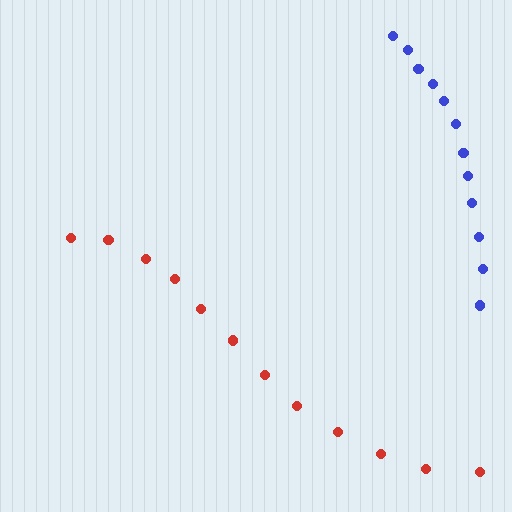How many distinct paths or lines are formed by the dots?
There are 2 distinct paths.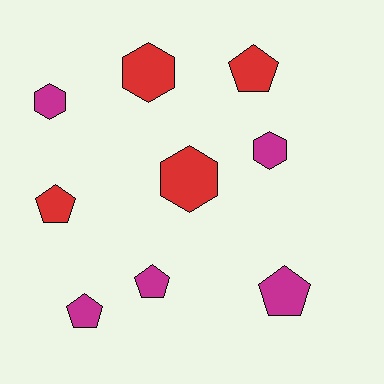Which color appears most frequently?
Magenta, with 5 objects.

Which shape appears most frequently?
Pentagon, with 5 objects.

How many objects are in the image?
There are 9 objects.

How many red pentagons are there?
There are 2 red pentagons.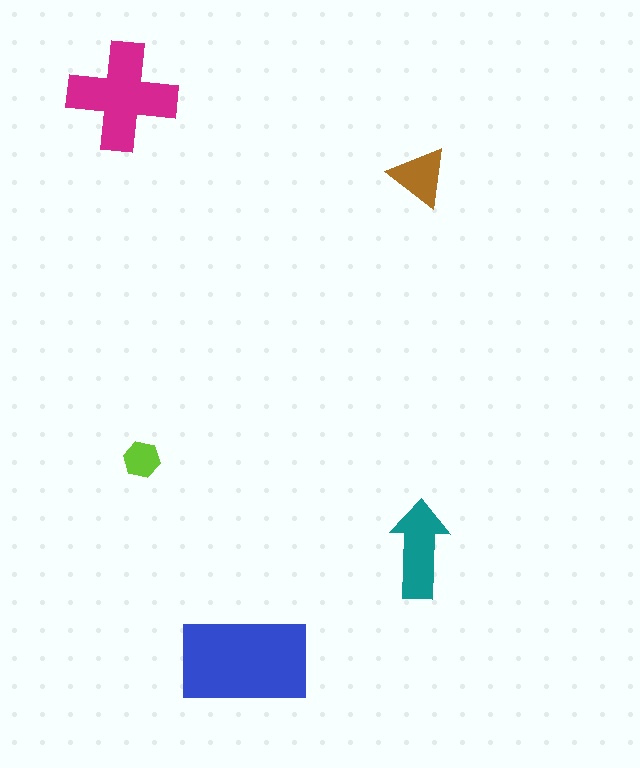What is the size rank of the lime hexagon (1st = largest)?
5th.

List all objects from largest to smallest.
The blue rectangle, the magenta cross, the teal arrow, the brown triangle, the lime hexagon.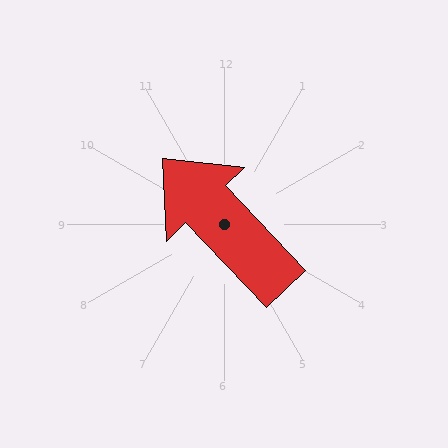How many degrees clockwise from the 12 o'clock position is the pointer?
Approximately 317 degrees.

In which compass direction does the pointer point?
Northwest.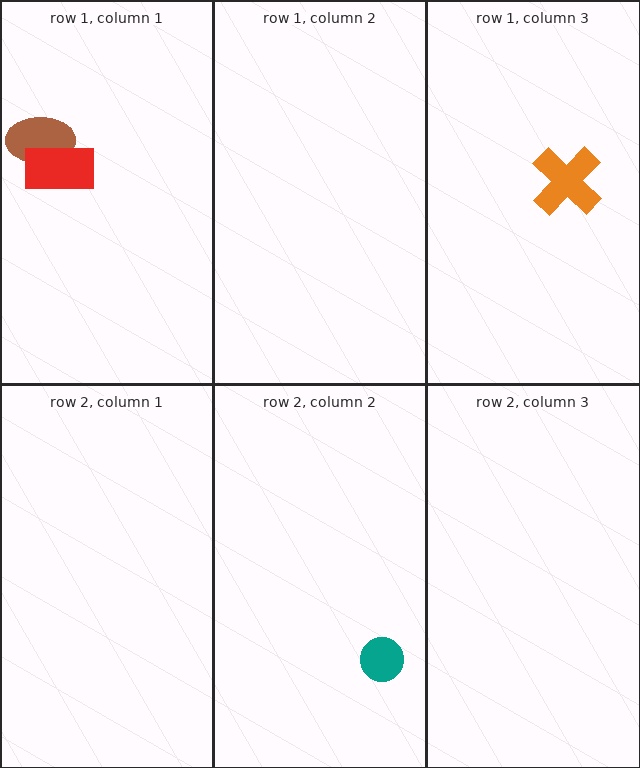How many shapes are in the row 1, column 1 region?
2.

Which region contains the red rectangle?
The row 1, column 1 region.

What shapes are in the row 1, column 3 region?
The orange cross.